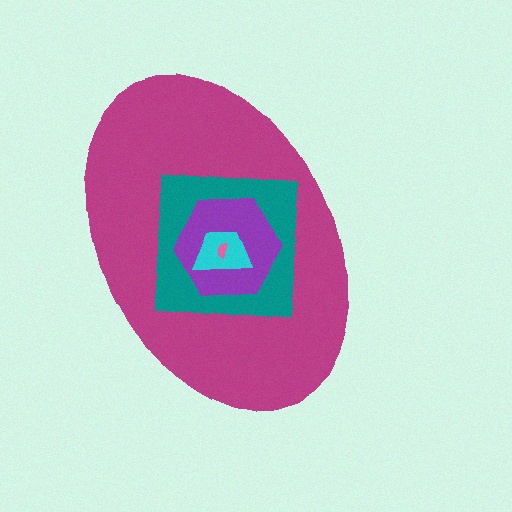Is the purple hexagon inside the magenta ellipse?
Yes.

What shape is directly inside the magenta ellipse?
The teal square.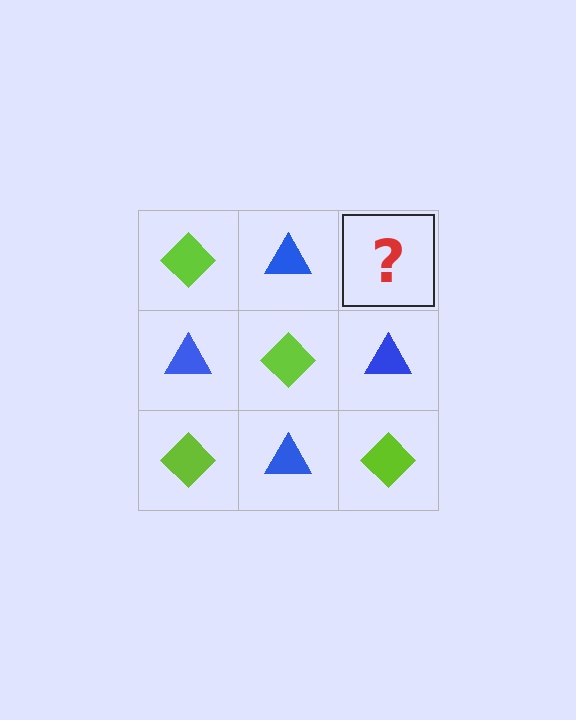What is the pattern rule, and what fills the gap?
The rule is that it alternates lime diamond and blue triangle in a checkerboard pattern. The gap should be filled with a lime diamond.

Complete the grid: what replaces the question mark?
The question mark should be replaced with a lime diamond.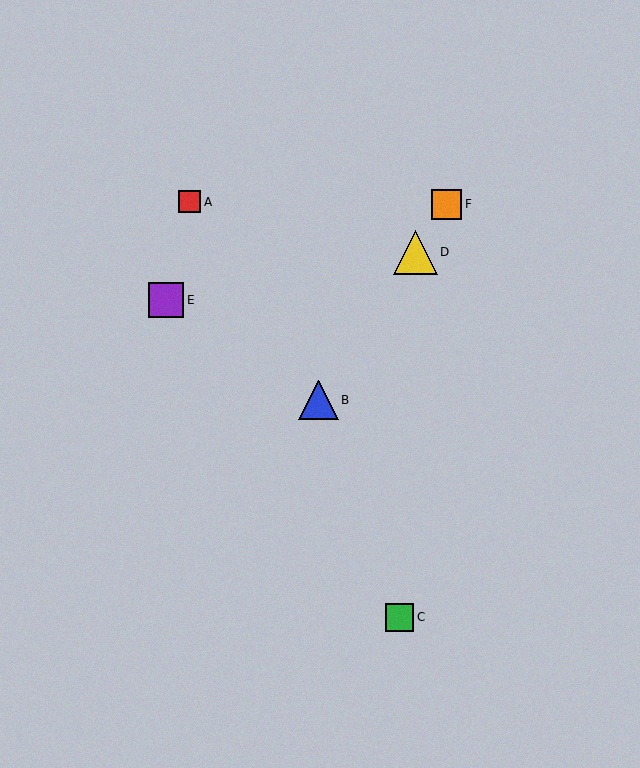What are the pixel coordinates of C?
Object C is at (400, 617).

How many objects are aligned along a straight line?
3 objects (B, D, F) are aligned along a straight line.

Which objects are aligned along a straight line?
Objects B, D, F are aligned along a straight line.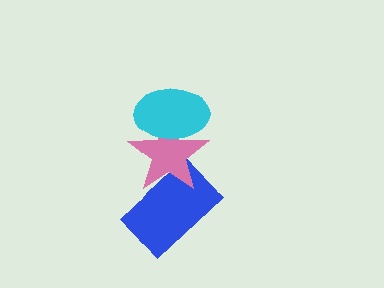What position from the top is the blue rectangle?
The blue rectangle is 3rd from the top.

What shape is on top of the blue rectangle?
The pink star is on top of the blue rectangle.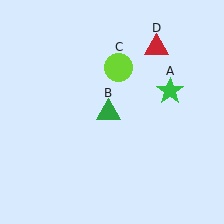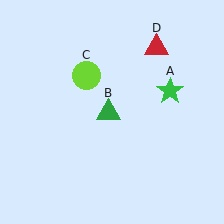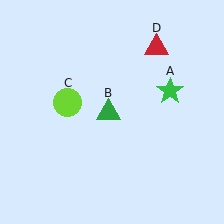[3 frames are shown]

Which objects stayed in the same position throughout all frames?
Green star (object A) and green triangle (object B) and red triangle (object D) remained stationary.